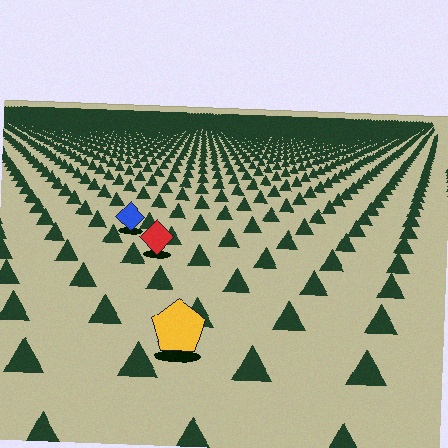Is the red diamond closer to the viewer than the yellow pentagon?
No. The yellow pentagon is closer — you can tell from the texture gradient: the ground texture is coarser near it.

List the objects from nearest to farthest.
From nearest to farthest: the yellow pentagon, the red diamond, the blue diamond.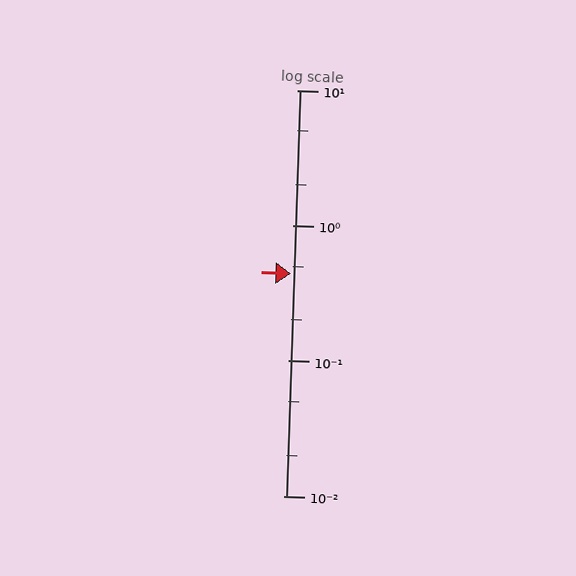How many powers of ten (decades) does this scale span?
The scale spans 3 decades, from 0.01 to 10.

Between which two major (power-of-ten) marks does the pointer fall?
The pointer is between 0.1 and 1.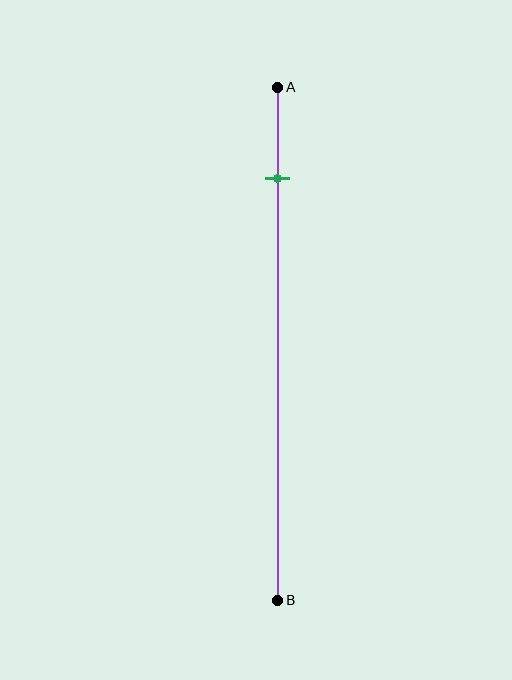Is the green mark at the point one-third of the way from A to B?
No, the mark is at about 20% from A, not at the 33% one-third point.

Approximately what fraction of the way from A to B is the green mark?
The green mark is approximately 20% of the way from A to B.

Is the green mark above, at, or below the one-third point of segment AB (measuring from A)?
The green mark is above the one-third point of segment AB.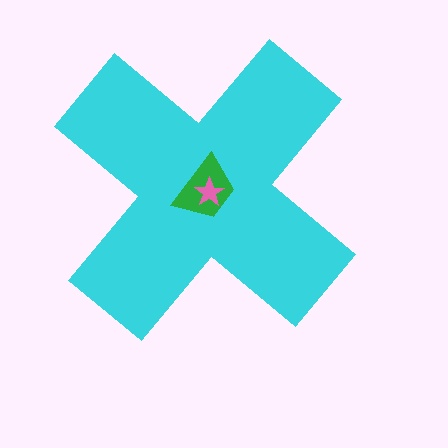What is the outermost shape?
The cyan cross.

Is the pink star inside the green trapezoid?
Yes.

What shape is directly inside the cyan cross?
The green trapezoid.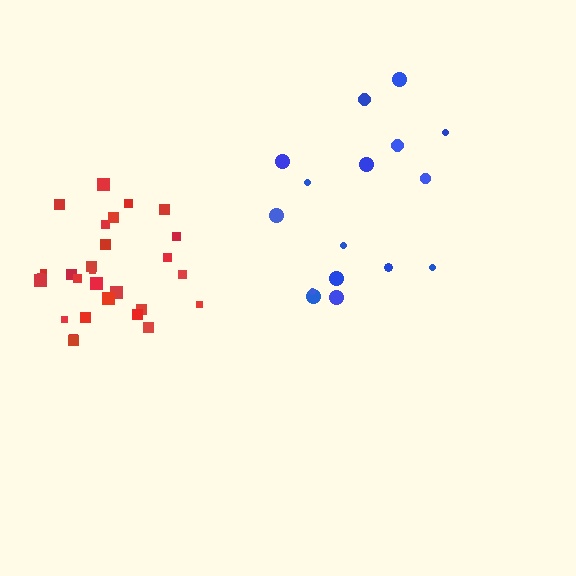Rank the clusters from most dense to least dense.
red, blue.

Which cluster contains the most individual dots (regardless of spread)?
Red (28).